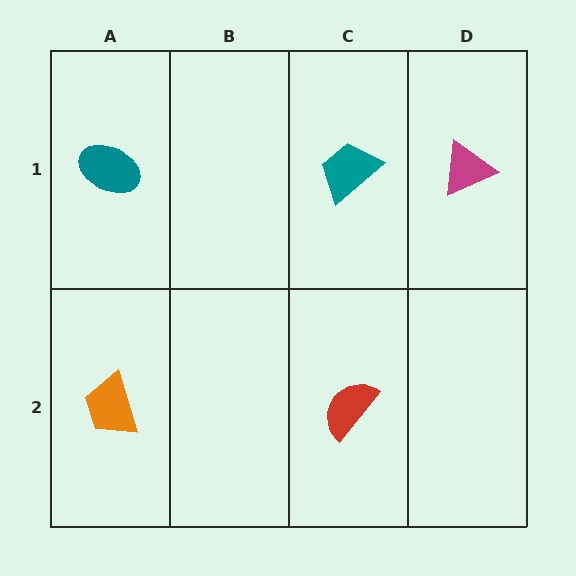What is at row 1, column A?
A teal ellipse.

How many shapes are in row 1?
3 shapes.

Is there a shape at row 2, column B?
No, that cell is empty.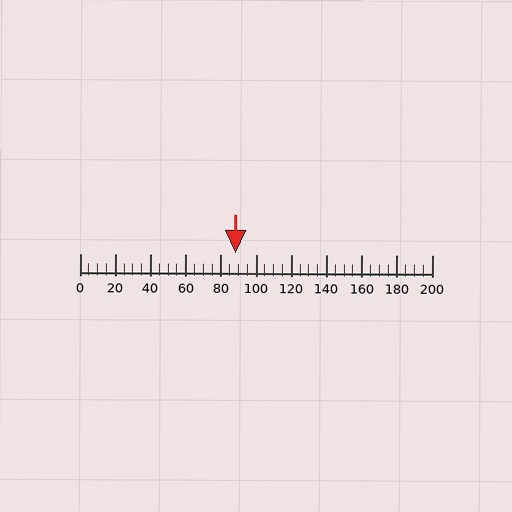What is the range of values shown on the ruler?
The ruler shows values from 0 to 200.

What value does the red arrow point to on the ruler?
The red arrow points to approximately 88.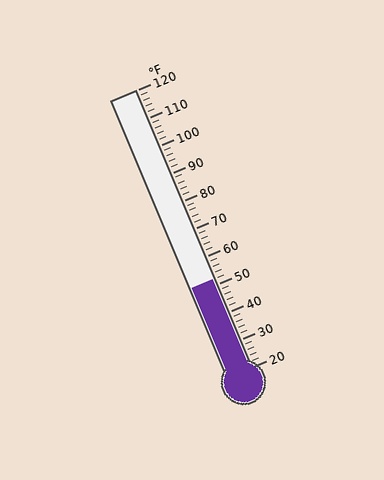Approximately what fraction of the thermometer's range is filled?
The thermometer is filled to approximately 30% of its range.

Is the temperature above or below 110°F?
The temperature is below 110°F.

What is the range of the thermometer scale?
The thermometer scale ranges from 20°F to 120°F.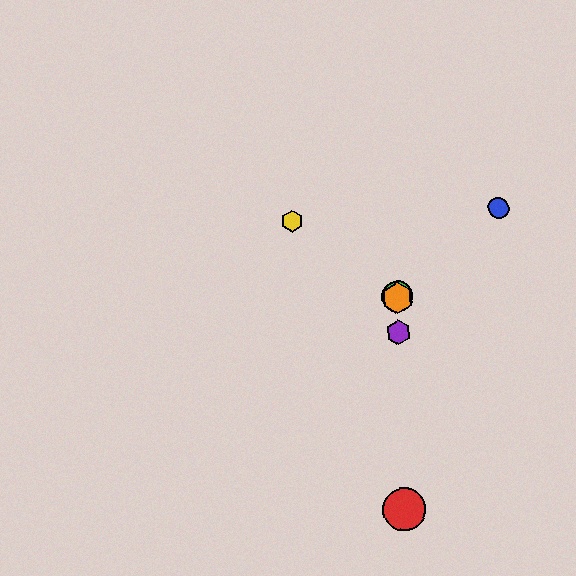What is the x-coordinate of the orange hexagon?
The orange hexagon is at x≈397.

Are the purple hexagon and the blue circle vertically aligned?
No, the purple hexagon is at x≈398 and the blue circle is at x≈498.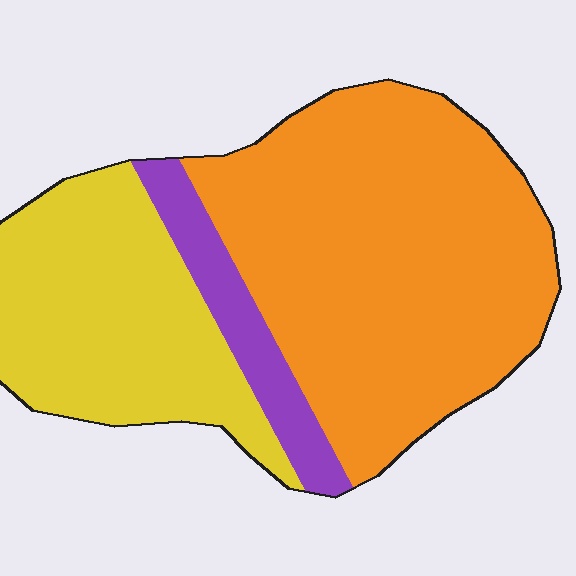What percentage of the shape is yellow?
Yellow takes up about one third (1/3) of the shape.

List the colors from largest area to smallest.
From largest to smallest: orange, yellow, purple.